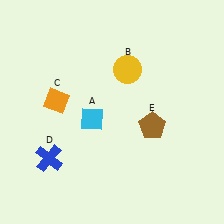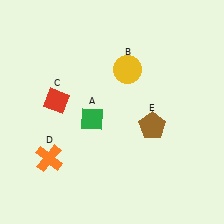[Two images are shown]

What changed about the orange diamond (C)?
In Image 1, C is orange. In Image 2, it changed to red.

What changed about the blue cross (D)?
In Image 1, D is blue. In Image 2, it changed to orange.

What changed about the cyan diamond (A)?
In Image 1, A is cyan. In Image 2, it changed to green.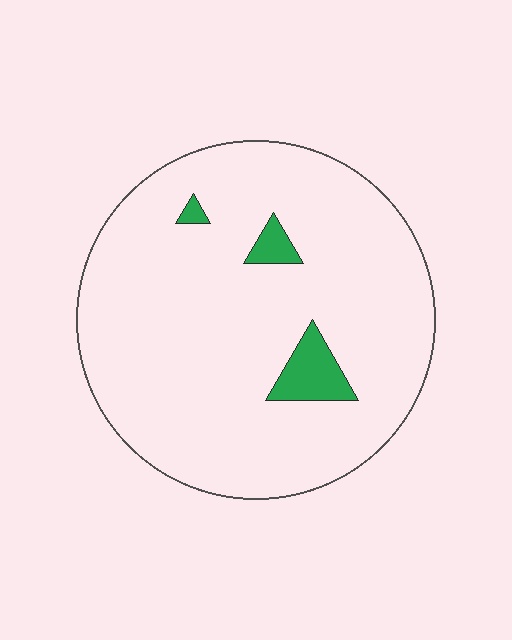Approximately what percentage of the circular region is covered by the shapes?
Approximately 5%.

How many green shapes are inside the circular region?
3.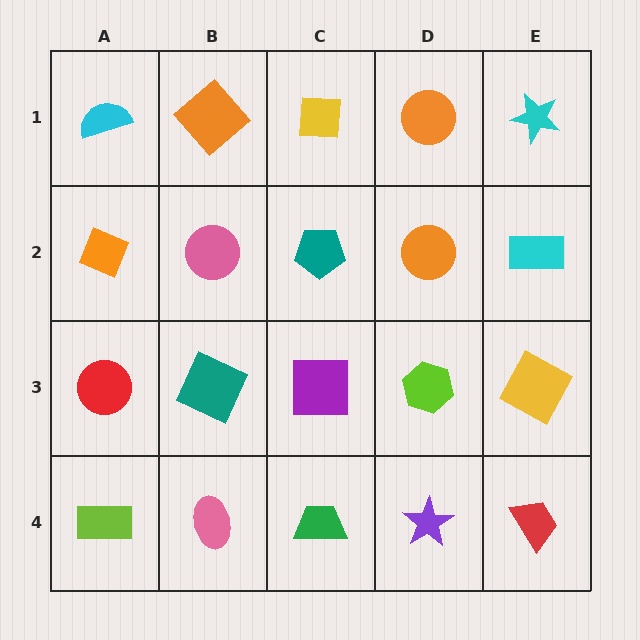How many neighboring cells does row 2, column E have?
3.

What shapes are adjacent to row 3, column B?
A pink circle (row 2, column B), a pink ellipse (row 4, column B), a red circle (row 3, column A), a purple square (row 3, column C).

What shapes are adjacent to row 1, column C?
A teal pentagon (row 2, column C), an orange diamond (row 1, column B), an orange circle (row 1, column D).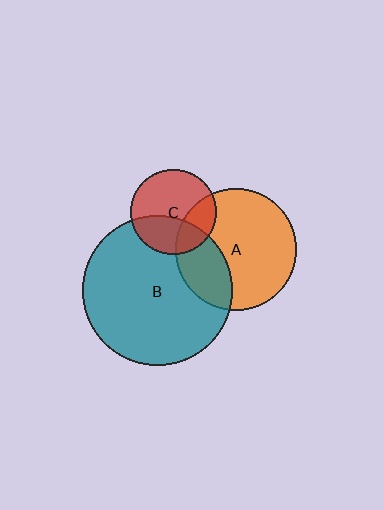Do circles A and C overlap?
Yes.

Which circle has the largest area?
Circle B (teal).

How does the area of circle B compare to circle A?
Approximately 1.5 times.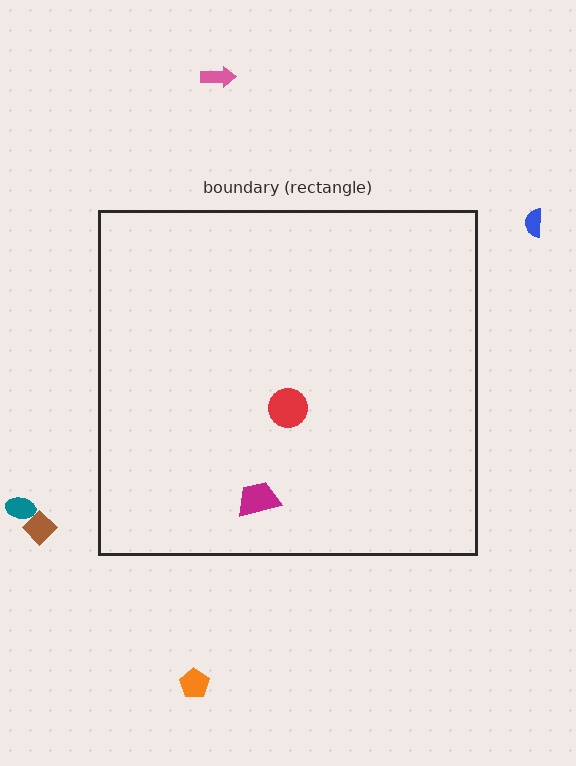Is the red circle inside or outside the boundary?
Inside.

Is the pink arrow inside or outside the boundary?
Outside.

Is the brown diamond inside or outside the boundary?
Outside.